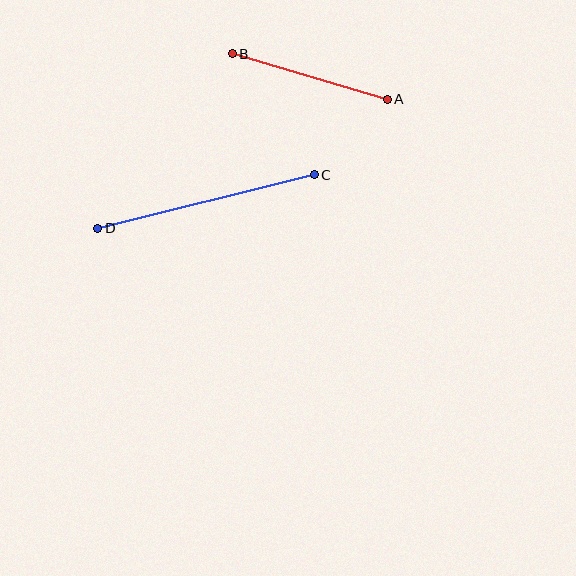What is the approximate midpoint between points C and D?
The midpoint is at approximately (206, 201) pixels.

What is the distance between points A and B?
The distance is approximately 161 pixels.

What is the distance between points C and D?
The distance is approximately 223 pixels.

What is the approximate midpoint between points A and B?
The midpoint is at approximately (310, 76) pixels.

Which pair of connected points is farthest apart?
Points C and D are farthest apart.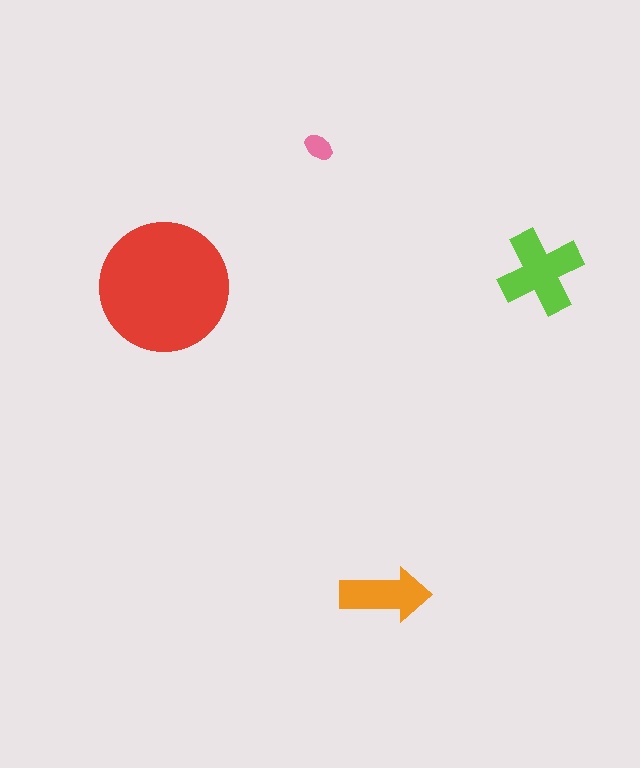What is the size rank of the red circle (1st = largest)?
1st.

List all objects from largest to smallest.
The red circle, the lime cross, the orange arrow, the pink ellipse.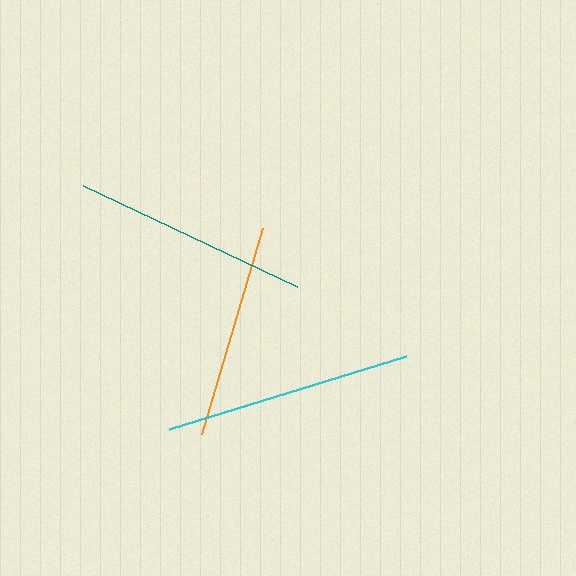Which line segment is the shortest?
The orange line is the shortest at approximately 215 pixels.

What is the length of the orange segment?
The orange segment is approximately 215 pixels long.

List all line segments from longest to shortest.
From longest to shortest: cyan, teal, orange.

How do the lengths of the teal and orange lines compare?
The teal and orange lines are approximately the same length.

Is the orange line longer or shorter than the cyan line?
The cyan line is longer than the orange line.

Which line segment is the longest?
The cyan line is the longest at approximately 247 pixels.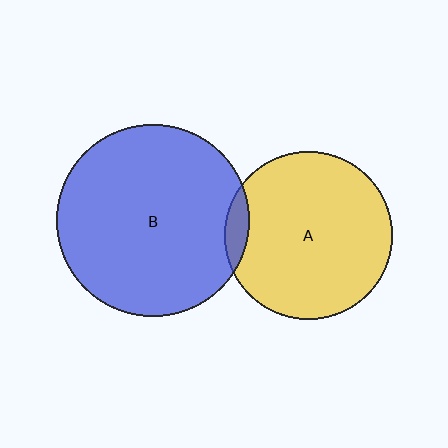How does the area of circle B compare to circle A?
Approximately 1.3 times.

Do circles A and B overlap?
Yes.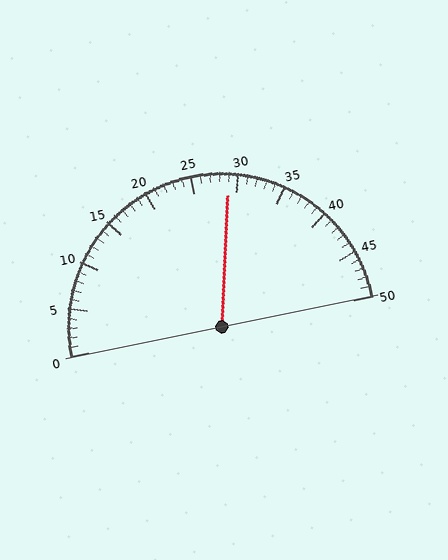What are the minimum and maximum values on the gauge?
The gauge ranges from 0 to 50.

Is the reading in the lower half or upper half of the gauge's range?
The reading is in the upper half of the range (0 to 50).